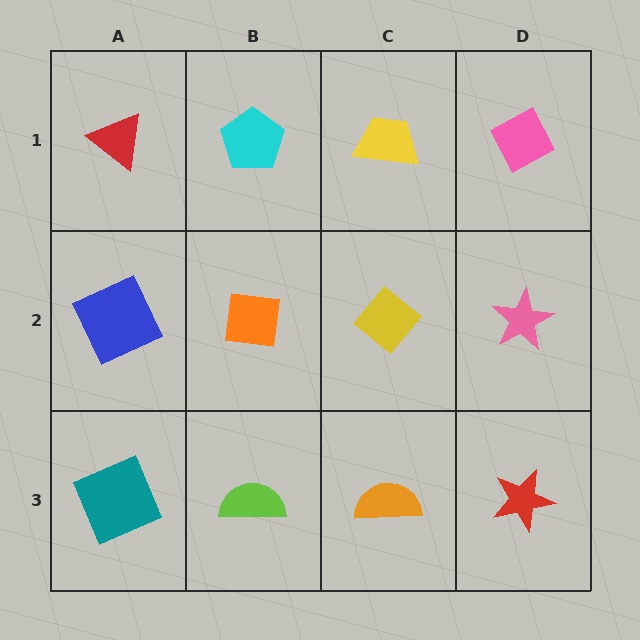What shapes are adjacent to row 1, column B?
An orange square (row 2, column B), a red triangle (row 1, column A), a yellow trapezoid (row 1, column C).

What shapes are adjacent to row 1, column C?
A yellow diamond (row 2, column C), a cyan pentagon (row 1, column B), a pink diamond (row 1, column D).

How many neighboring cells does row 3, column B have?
3.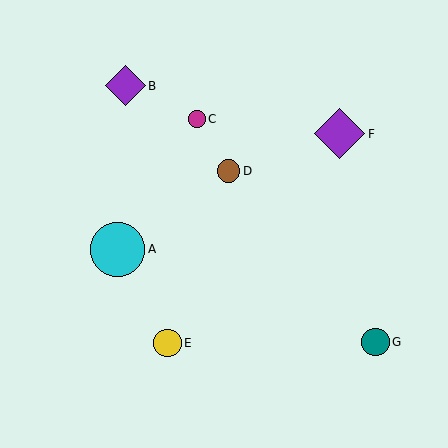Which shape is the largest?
The cyan circle (labeled A) is the largest.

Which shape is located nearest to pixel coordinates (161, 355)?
The yellow circle (labeled E) at (167, 343) is nearest to that location.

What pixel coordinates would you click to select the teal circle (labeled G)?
Click at (375, 342) to select the teal circle G.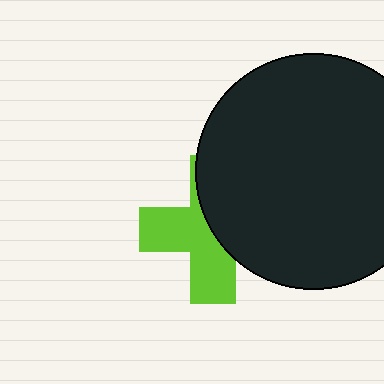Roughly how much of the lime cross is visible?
About half of it is visible (roughly 52%).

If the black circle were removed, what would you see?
You would see the complete lime cross.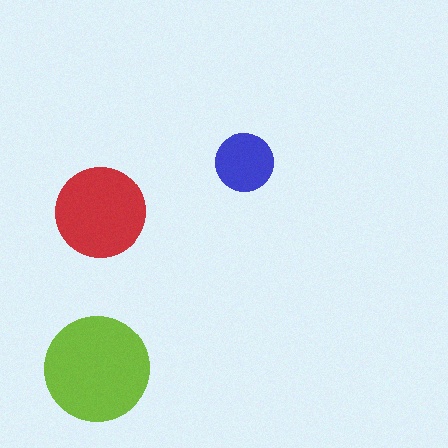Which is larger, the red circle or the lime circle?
The lime one.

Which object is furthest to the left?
The lime circle is leftmost.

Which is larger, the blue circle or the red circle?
The red one.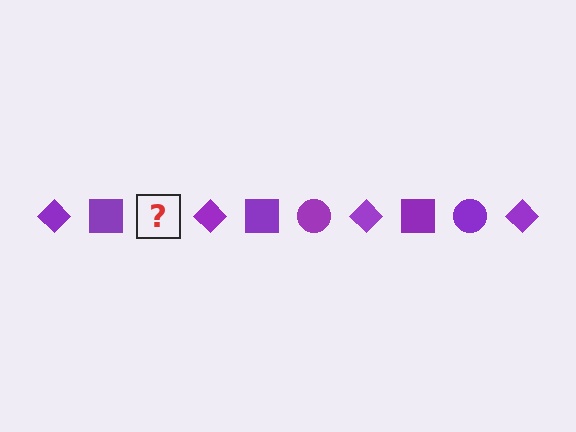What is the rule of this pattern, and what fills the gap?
The rule is that the pattern cycles through diamond, square, circle shapes in purple. The gap should be filled with a purple circle.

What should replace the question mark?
The question mark should be replaced with a purple circle.